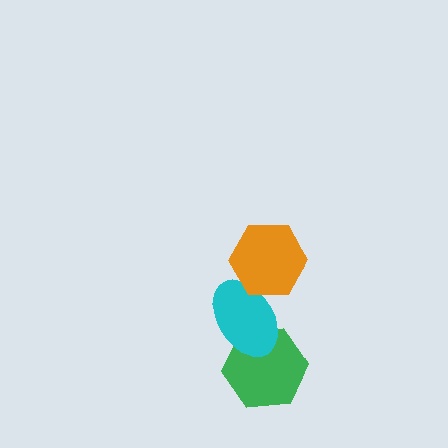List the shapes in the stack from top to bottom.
From top to bottom: the orange hexagon, the cyan ellipse, the green hexagon.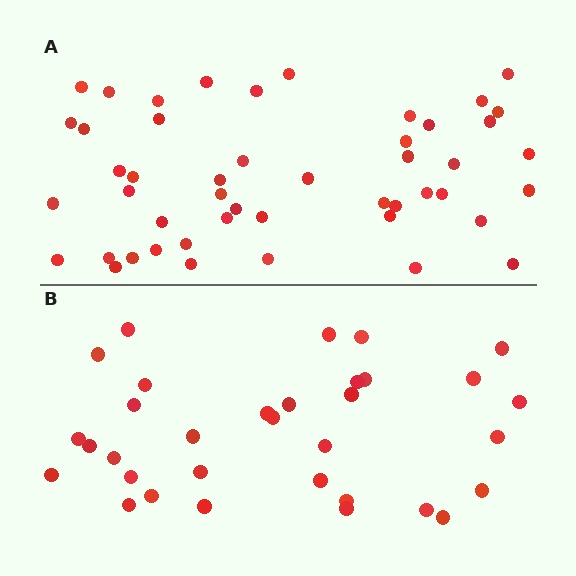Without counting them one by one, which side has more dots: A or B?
Region A (the top region) has more dots.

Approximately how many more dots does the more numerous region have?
Region A has approximately 15 more dots than region B.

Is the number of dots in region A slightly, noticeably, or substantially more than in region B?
Region A has substantially more. The ratio is roughly 1.5 to 1.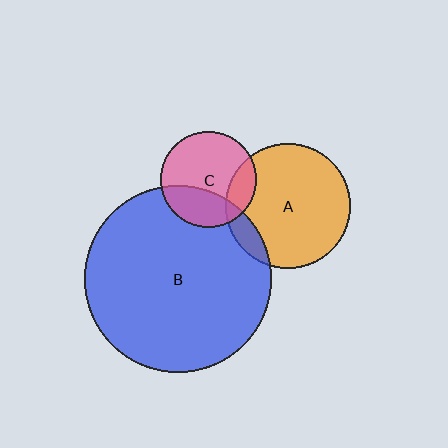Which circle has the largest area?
Circle B (blue).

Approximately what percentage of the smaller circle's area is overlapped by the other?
Approximately 30%.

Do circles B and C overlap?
Yes.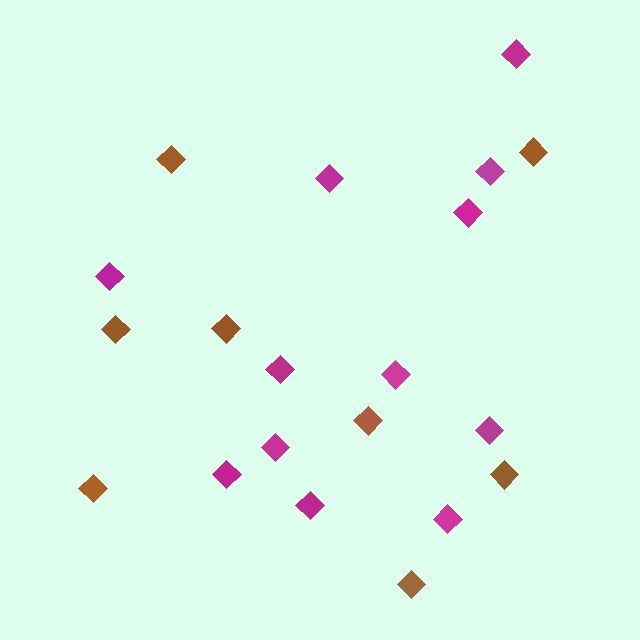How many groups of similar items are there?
There are 2 groups: one group of magenta diamonds (12) and one group of brown diamonds (8).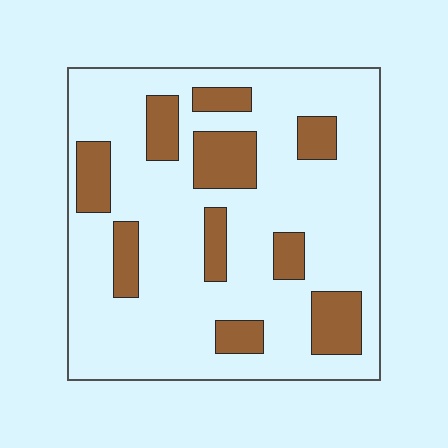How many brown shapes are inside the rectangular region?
10.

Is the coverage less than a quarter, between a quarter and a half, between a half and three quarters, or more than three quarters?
Less than a quarter.